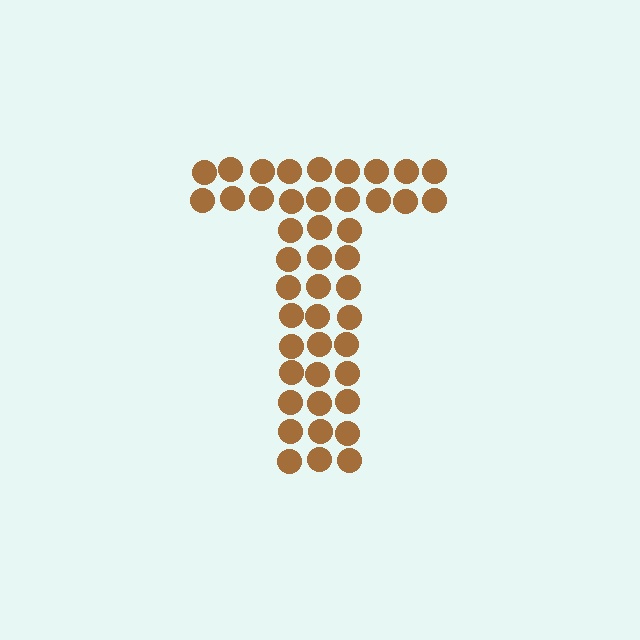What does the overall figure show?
The overall figure shows the letter T.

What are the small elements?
The small elements are circles.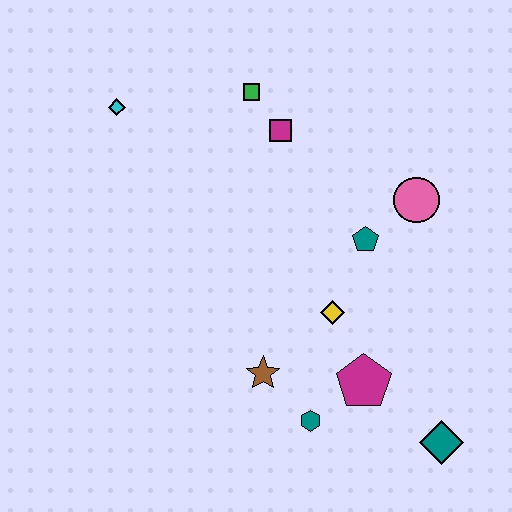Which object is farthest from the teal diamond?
The cyan diamond is farthest from the teal diamond.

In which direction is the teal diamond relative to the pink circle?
The teal diamond is below the pink circle.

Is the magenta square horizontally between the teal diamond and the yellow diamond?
No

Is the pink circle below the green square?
Yes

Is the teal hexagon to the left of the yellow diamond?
Yes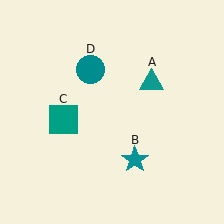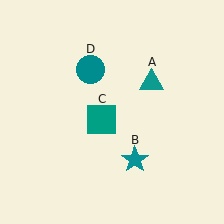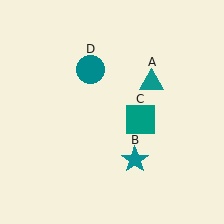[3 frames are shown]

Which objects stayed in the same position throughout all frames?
Teal triangle (object A) and teal star (object B) and teal circle (object D) remained stationary.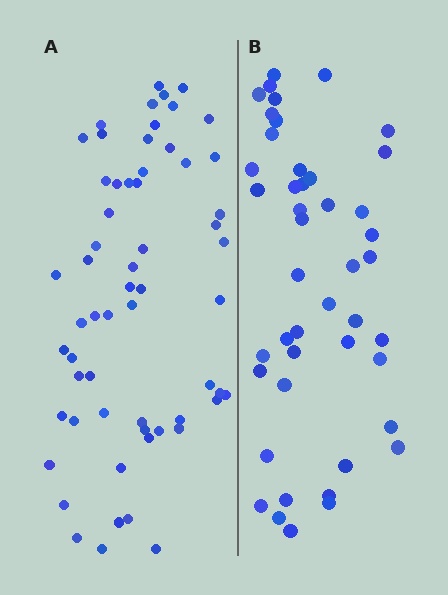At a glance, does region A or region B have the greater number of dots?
Region A (the left region) has more dots.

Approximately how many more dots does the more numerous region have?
Region A has approximately 15 more dots than region B.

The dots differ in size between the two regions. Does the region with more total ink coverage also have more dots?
No. Region B has more total ink coverage because its dots are larger, but region A actually contains more individual dots. Total area can be misleading — the number of items is what matters here.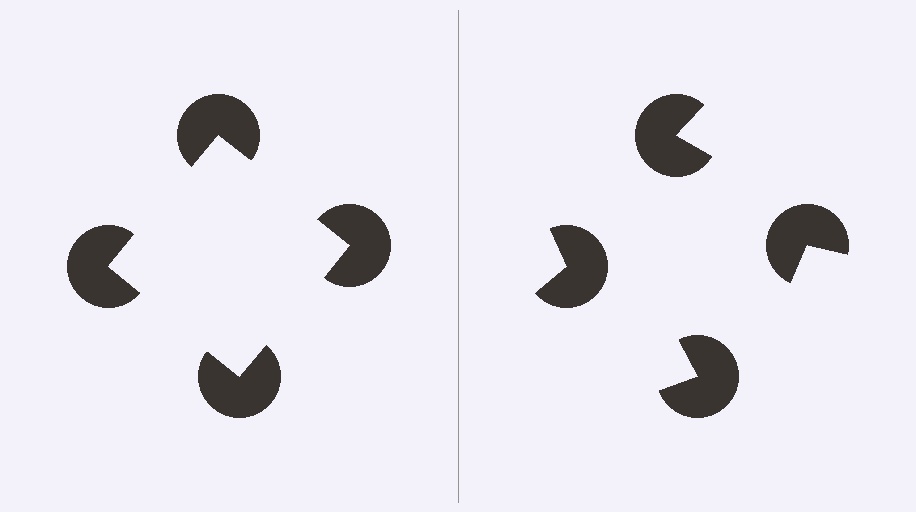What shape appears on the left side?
An illusory square.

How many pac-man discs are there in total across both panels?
8 — 4 on each side.